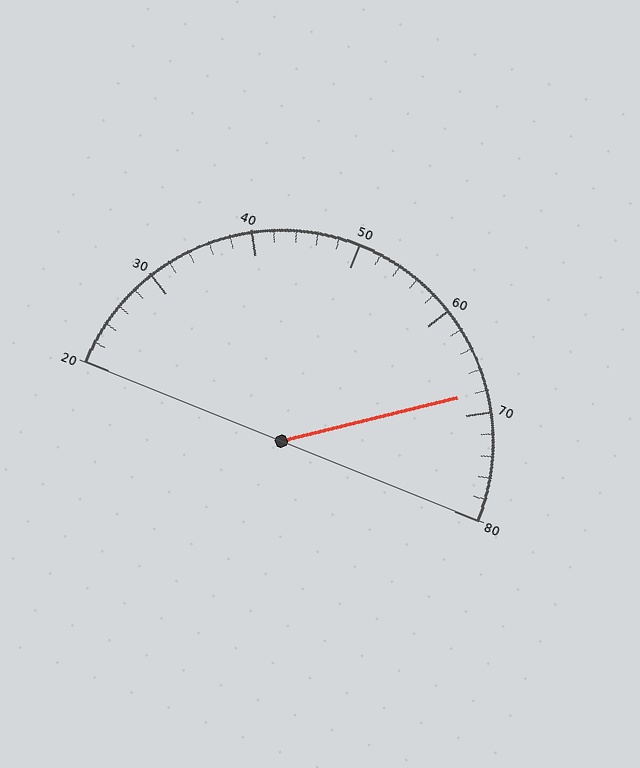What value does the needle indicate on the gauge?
The needle indicates approximately 68.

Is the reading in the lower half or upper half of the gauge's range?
The reading is in the upper half of the range (20 to 80).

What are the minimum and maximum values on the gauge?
The gauge ranges from 20 to 80.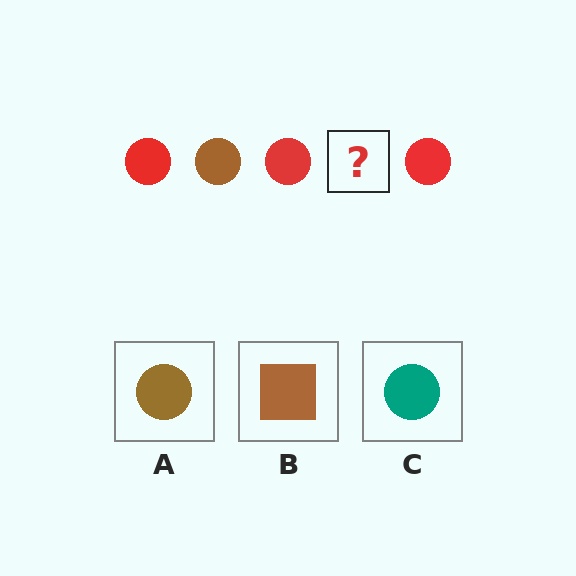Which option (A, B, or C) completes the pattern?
A.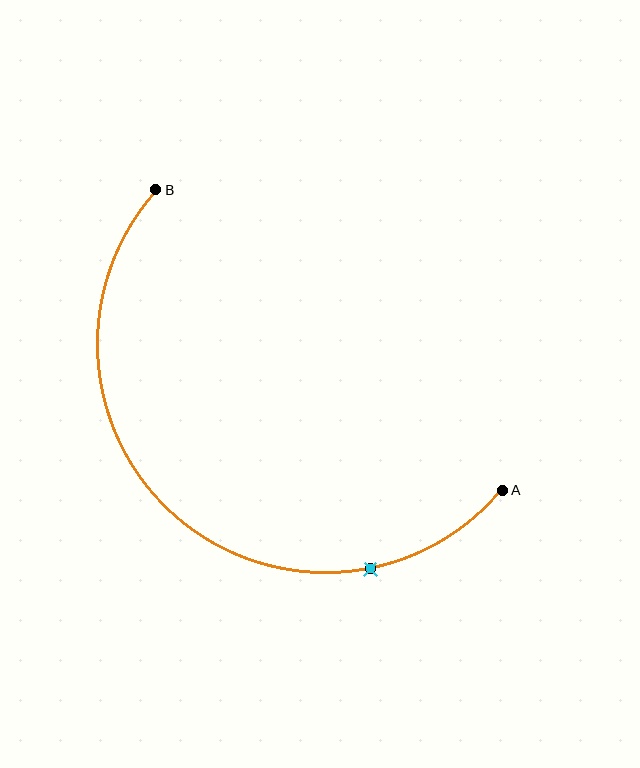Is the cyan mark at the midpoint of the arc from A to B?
No. The cyan mark lies on the arc but is closer to endpoint A. The arc midpoint would be at the point on the curve equidistant along the arc from both A and B.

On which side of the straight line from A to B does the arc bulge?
The arc bulges below and to the left of the straight line connecting A and B.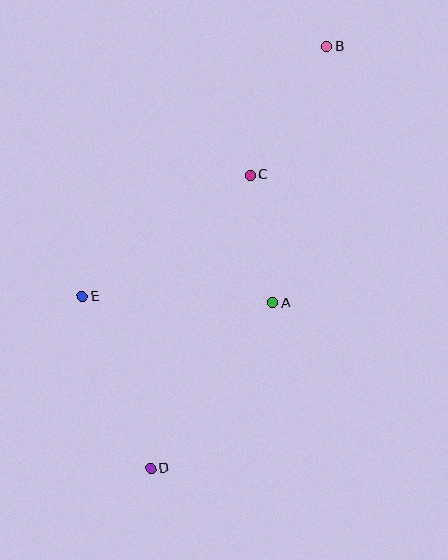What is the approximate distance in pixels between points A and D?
The distance between A and D is approximately 206 pixels.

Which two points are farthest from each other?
Points B and D are farthest from each other.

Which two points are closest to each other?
Points A and C are closest to each other.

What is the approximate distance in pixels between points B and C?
The distance between B and C is approximately 149 pixels.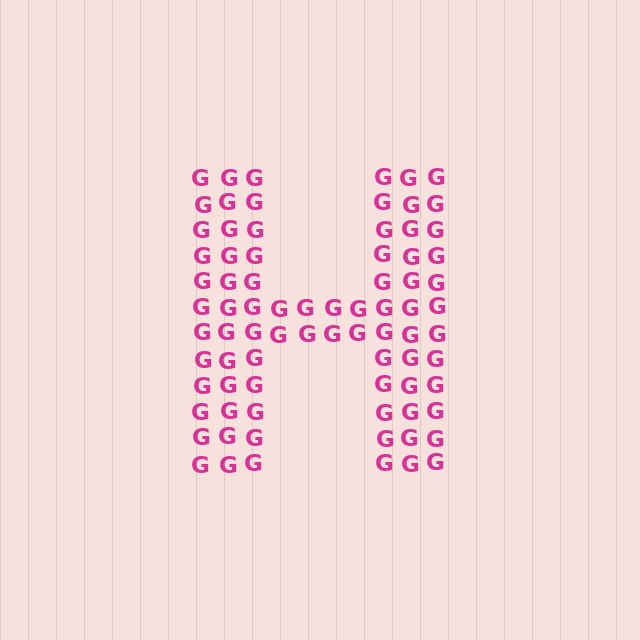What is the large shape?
The large shape is the letter H.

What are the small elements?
The small elements are letter G's.